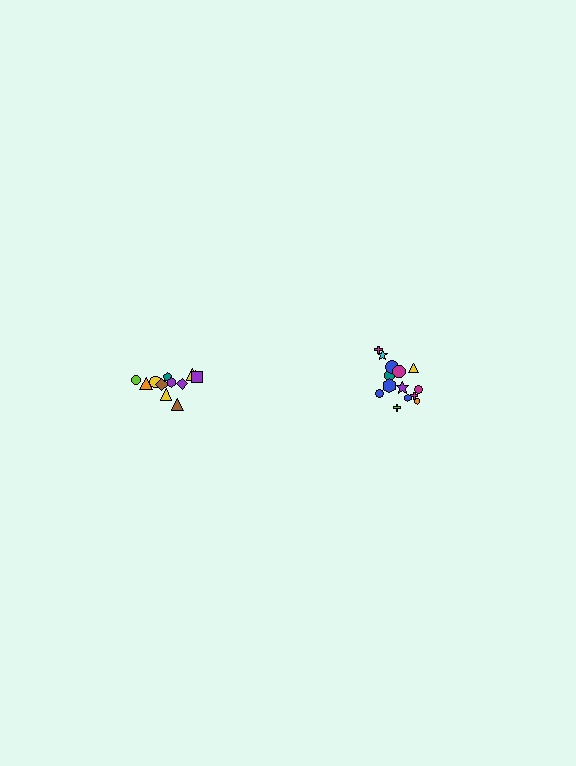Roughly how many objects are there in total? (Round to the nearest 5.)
Roughly 25 objects in total.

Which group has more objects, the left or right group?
The right group.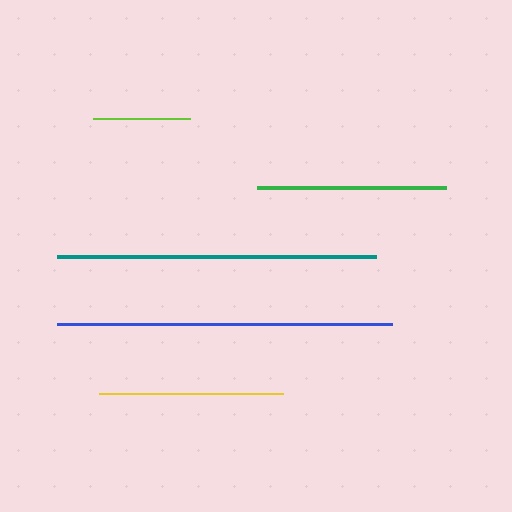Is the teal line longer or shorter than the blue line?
The blue line is longer than the teal line.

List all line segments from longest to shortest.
From longest to shortest: blue, teal, green, yellow, lime.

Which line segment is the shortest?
The lime line is the shortest at approximately 97 pixels.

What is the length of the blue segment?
The blue segment is approximately 335 pixels long.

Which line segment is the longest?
The blue line is the longest at approximately 335 pixels.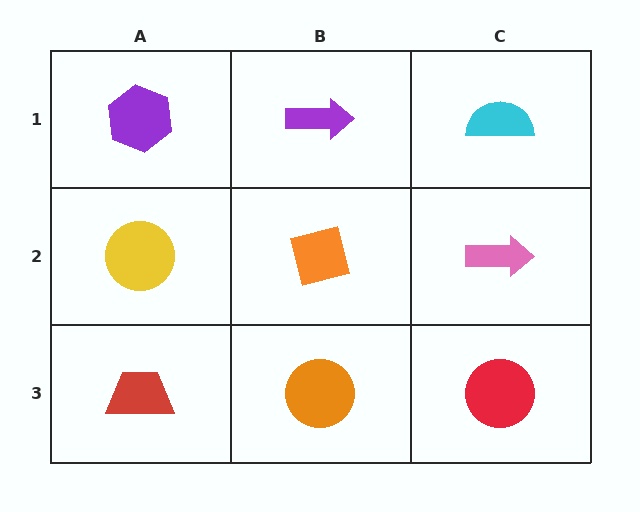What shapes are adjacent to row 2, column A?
A purple hexagon (row 1, column A), a red trapezoid (row 3, column A), an orange square (row 2, column B).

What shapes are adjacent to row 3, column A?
A yellow circle (row 2, column A), an orange circle (row 3, column B).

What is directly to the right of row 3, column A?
An orange circle.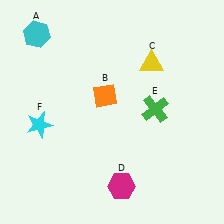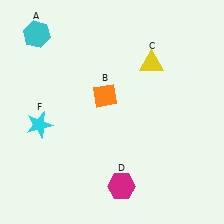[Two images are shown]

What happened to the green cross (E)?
The green cross (E) was removed in Image 2. It was in the top-right area of Image 1.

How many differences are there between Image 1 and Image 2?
There is 1 difference between the two images.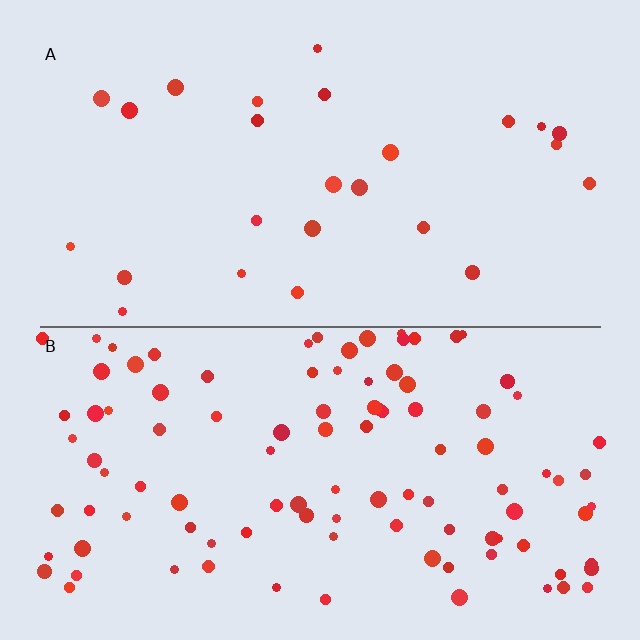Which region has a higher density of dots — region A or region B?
B (the bottom).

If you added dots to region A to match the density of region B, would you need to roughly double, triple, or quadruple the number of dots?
Approximately quadruple.